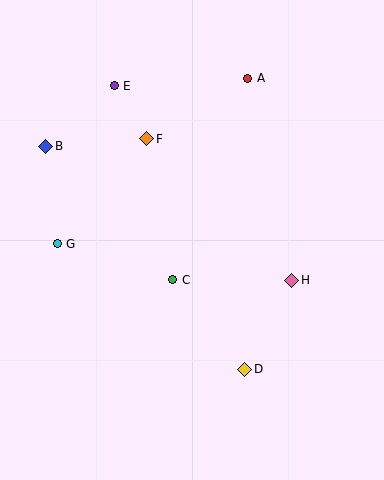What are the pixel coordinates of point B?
Point B is at (46, 146).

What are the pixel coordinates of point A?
Point A is at (248, 78).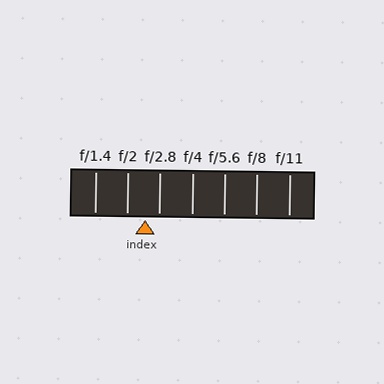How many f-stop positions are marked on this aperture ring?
There are 7 f-stop positions marked.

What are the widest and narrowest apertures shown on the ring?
The widest aperture shown is f/1.4 and the narrowest is f/11.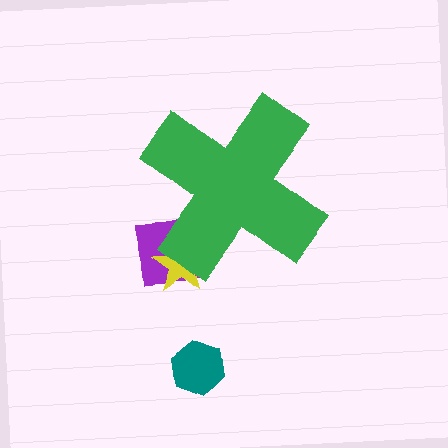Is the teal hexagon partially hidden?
No, the teal hexagon is fully visible.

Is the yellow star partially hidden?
Yes, the yellow star is partially hidden behind the green cross.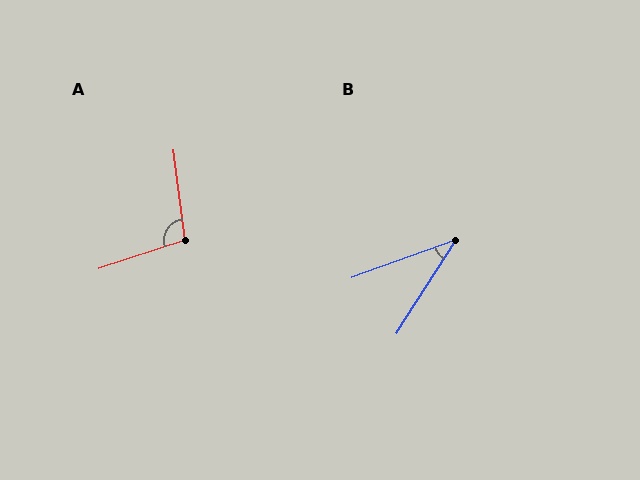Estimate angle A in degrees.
Approximately 101 degrees.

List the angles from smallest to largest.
B (38°), A (101°).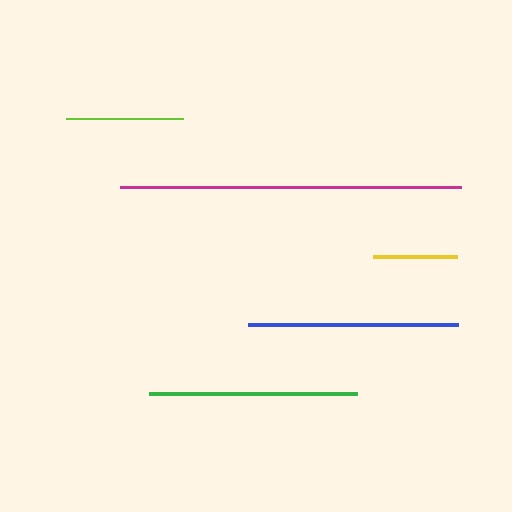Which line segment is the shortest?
The yellow line is the shortest at approximately 84 pixels.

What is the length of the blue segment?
The blue segment is approximately 210 pixels long.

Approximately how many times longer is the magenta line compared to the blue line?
The magenta line is approximately 1.6 times the length of the blue line.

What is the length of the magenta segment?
The magenta segment is approximately 341 pixels long.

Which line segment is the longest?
The magenta line is the longest at approximately 341 pixels.